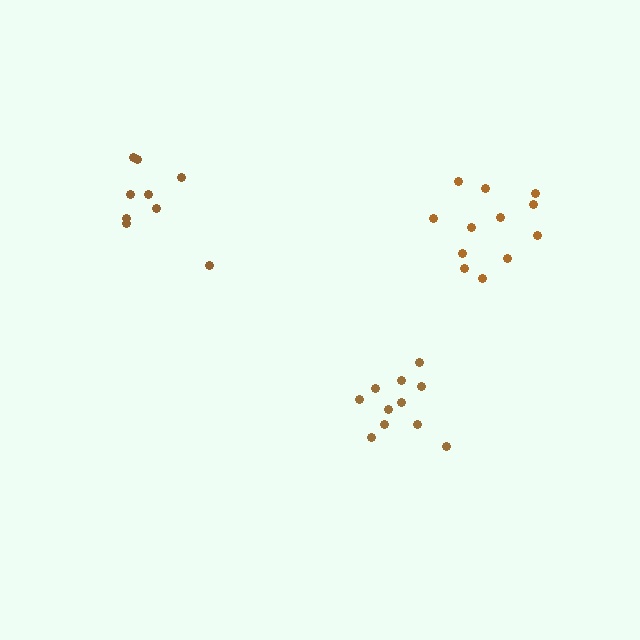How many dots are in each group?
Group 1: 12 dots, Group 2: 11 dots, Group 3: 9 dots (32 total).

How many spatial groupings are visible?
There are 3 spatial groupings.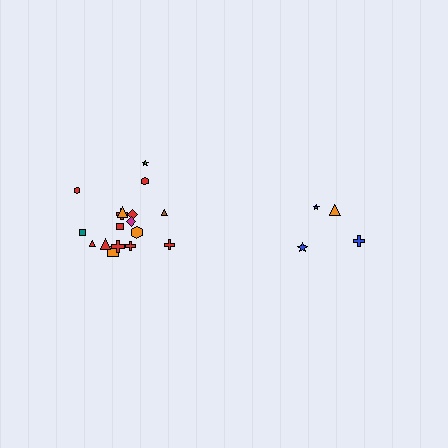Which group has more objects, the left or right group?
The left group.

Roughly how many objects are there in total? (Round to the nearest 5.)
Roughly 20 objects in total.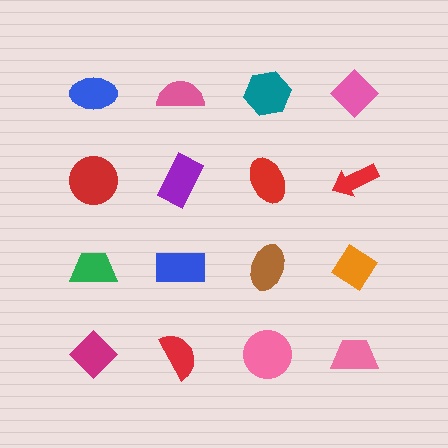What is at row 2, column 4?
A red arrow.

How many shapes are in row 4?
4 shapes.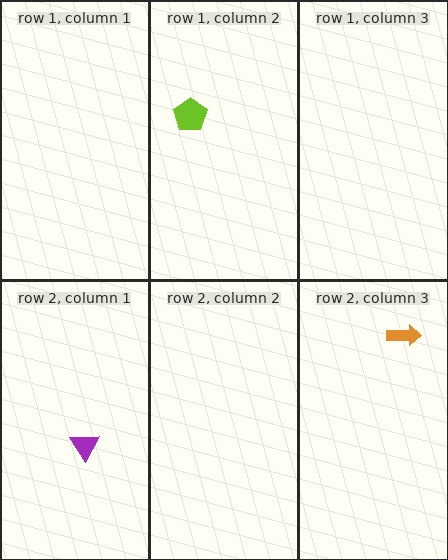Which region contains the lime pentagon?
The row 1, column 2 region.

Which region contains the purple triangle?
The row 2, column 1 region.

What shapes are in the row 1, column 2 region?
The lime pentagon.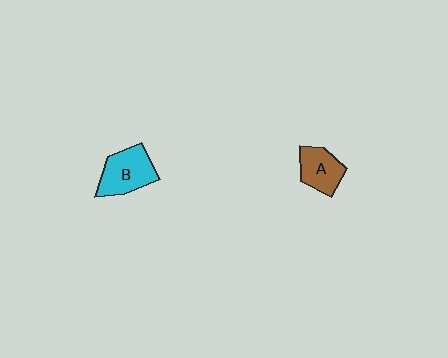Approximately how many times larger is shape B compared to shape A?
Approximately 1.3 times.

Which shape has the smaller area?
Shape A (brown).